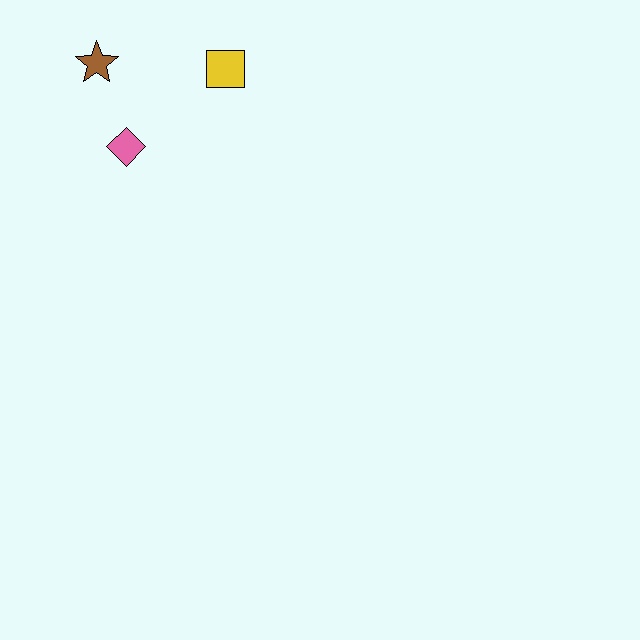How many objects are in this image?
There are 3 objects.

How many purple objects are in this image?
There are no purple objects.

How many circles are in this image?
There are no circles.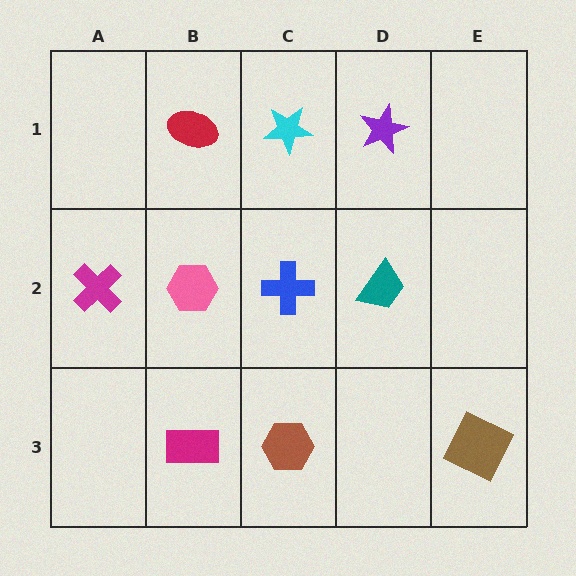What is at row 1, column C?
A cyan star.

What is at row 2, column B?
A pink hexagon.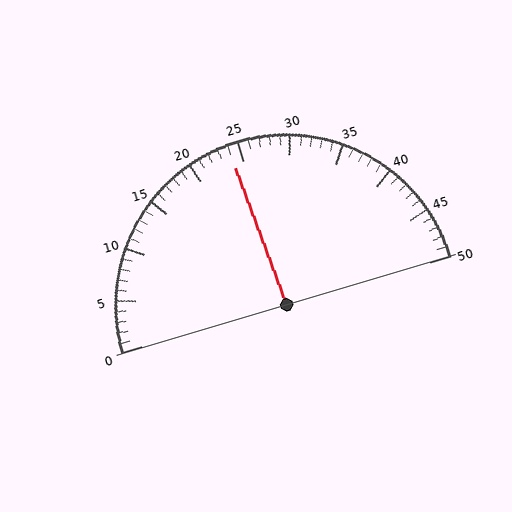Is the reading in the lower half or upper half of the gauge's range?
The reading is in the lower half of the range (0 to 50).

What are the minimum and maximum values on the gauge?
The gauge ranges from 0 to 50.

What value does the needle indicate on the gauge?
The needle indicates approximately 24.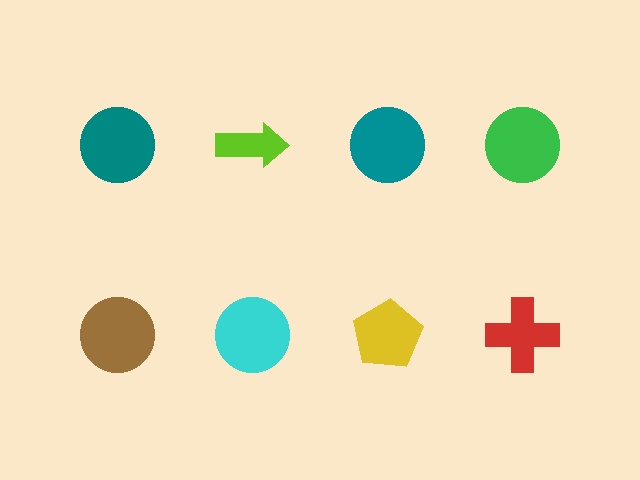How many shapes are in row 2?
4 shapes.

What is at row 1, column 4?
A green circle.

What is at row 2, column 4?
A red cross.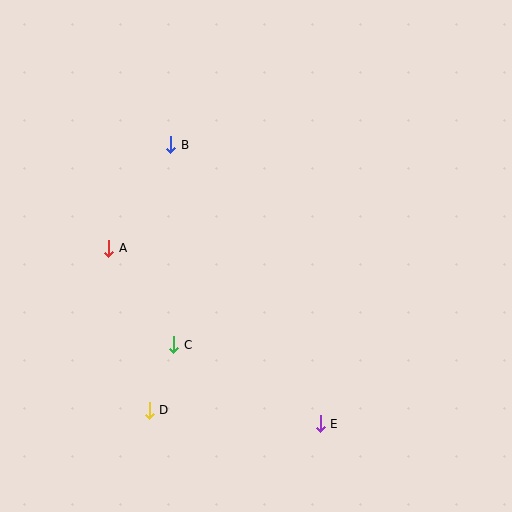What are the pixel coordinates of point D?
Point D is at (149, 410).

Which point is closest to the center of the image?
Point C at (174, 345) is closest to the center.